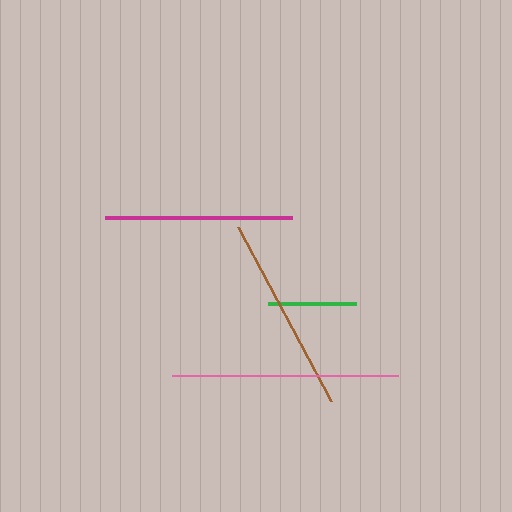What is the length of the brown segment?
The brown segment is approximately 198 pixels long.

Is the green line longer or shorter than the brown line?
The brown line is longer than the green line.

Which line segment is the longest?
The pink line is the longest at approximately 225 pixels.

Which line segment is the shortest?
The green line is the shortest at approximately 88 pixels.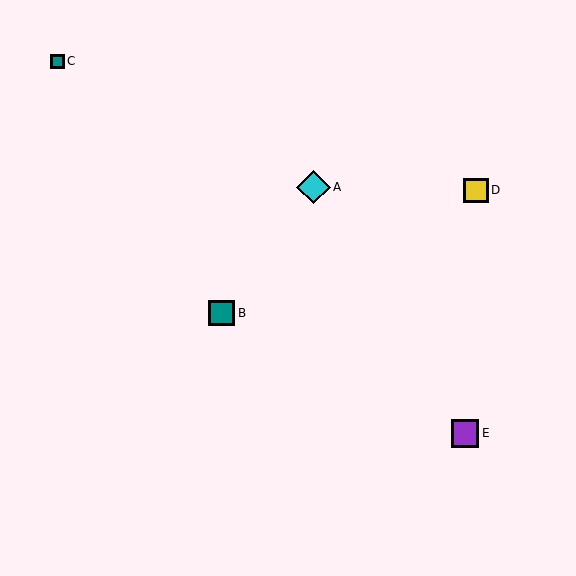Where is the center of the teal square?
The center of the teal square is at (57, 61).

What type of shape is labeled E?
Shape E is a purple square.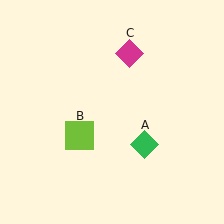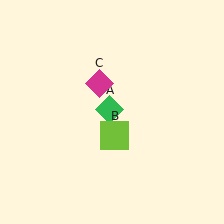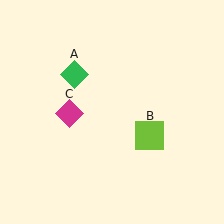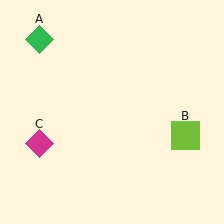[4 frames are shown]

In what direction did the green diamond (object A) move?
The green diamond (object A) moved up and to the left.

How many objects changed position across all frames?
3 objects changed position: green diamond (object A), lime square (object B), magenta diamond (object C).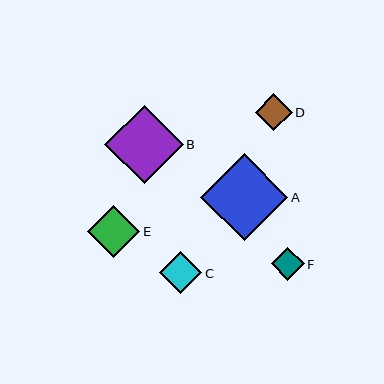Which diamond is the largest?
Diamond A is the largest with a size of approximately 87 pixels.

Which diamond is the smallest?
Diamond F is the smallest with a size of approximately 33 pixels.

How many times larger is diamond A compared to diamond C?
Diamond A is approximately 2.1 times the size of diamond C.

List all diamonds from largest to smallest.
From largest to smallest: A, B, E, C, D, F.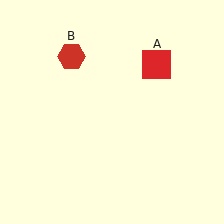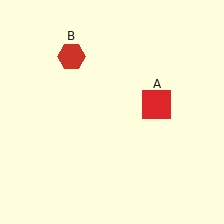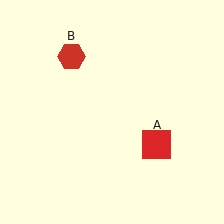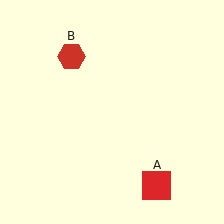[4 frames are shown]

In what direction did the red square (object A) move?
The red square (object A) moved down.